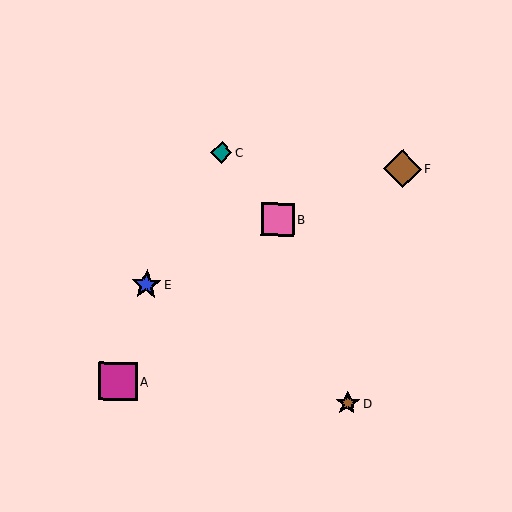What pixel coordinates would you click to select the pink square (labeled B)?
Click at (278, 220) to select the pink square B.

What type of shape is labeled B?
Shape B is a pink square.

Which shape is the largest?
The magenta square (labeled A) is the largest.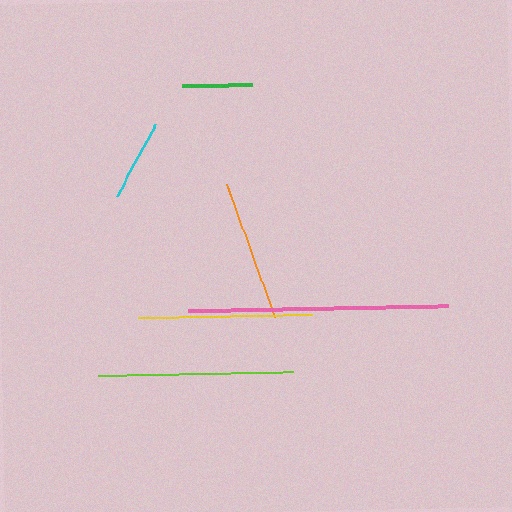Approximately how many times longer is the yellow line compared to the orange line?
The yellow line is approximately 1.2 times the length of the orange line.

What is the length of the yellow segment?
The yellow segment is approximately 174 pixels long.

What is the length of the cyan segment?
The cyan segment is approximately 81 pixels long.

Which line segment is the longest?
The pink line is the longest at approximately 260 pixels.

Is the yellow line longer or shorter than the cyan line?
The yellow line is longer than the cyan line.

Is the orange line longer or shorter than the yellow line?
The yellow line is longer than the orange line.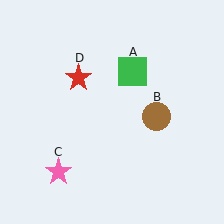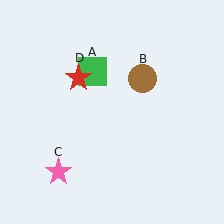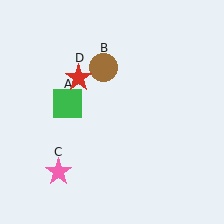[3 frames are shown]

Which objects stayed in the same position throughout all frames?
Pink star (object C) and red star (object D) remained stationary.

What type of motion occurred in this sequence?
The green square (object A), brown circle (object B) rotated counterclockwise around the center of the scene.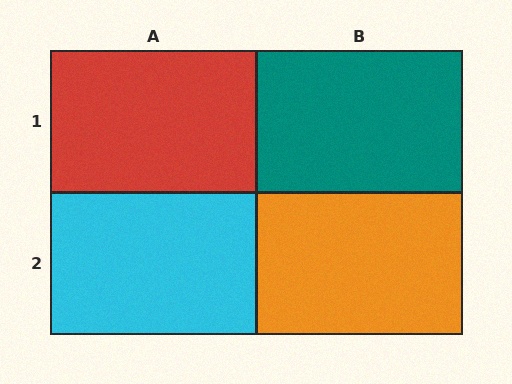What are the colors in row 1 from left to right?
Red, teal.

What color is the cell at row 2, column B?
Orange.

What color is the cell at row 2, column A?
Cyan.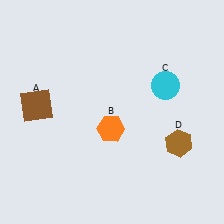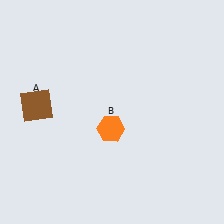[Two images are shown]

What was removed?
The brown hexagon (D), the cyan circle (C) were removed in Image 2.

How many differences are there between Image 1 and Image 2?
There are 2 differences between the two images.